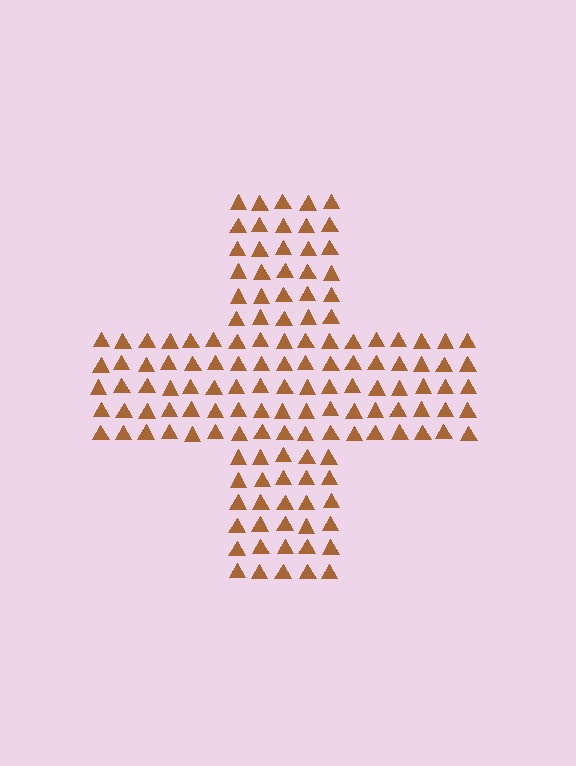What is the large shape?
The large shape is a cross.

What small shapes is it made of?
It is made of small triangles.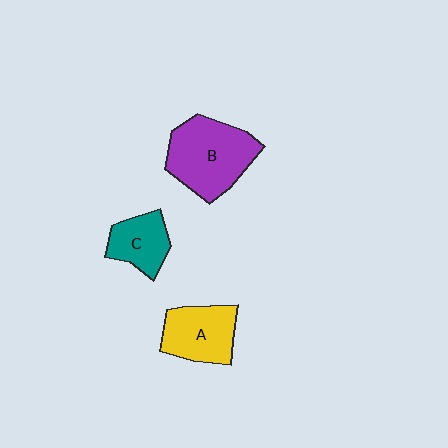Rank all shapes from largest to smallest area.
From largest to smallest: B (purple), A (yellow), C (teal).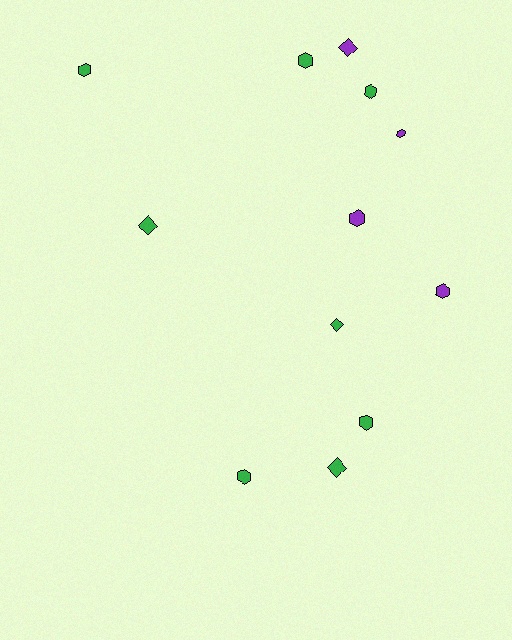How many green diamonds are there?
There are 3 green diamonds.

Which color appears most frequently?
Green, with 8 objects.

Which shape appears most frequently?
Hexagon, with 8 objects.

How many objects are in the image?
There are 12 objects.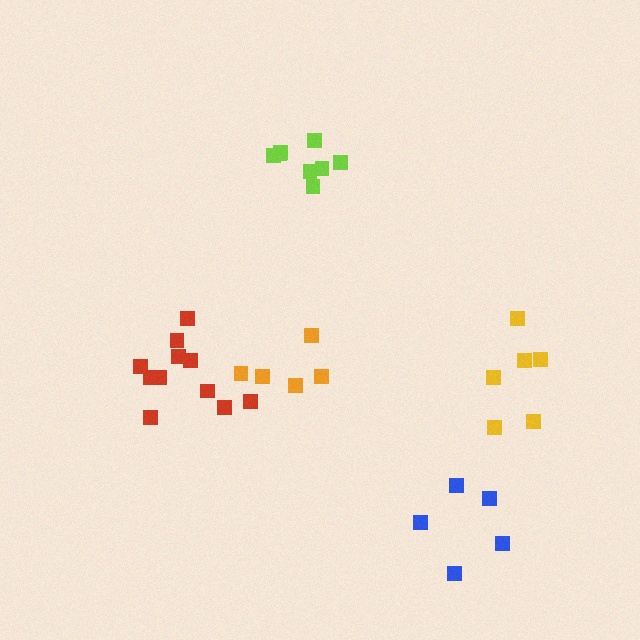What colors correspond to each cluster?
The clusters are colored: orange, red, lime, blue, yellow.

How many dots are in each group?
Group 1: 5 dots, Group 2: 11 dots, Group 3: 8 dots, Group 4: 5 dots, Group 5: 6 dots (35 total).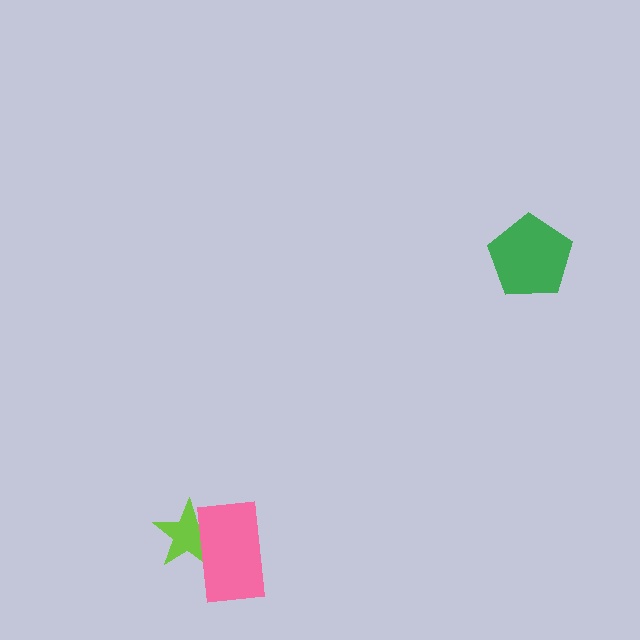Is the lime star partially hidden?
Yes, it is partially covered by another shape.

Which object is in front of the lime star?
The pink rectangle is in front of the lime star.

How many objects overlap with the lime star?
1 object overlaps with the lime star.